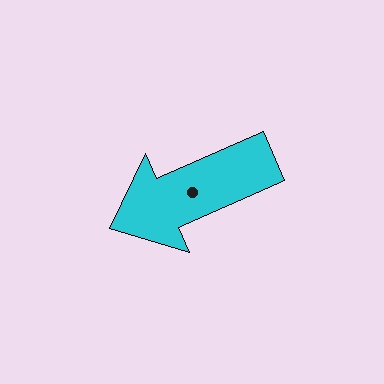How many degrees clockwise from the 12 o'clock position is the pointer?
Approximately 246 degrees.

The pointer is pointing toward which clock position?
Roughly 8 o'clock.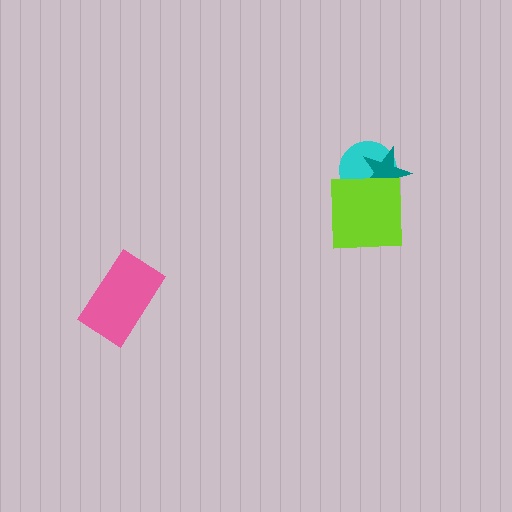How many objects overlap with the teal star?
2 objects overlap with the teal star.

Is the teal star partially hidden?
Yes, it is partially covered by another shape.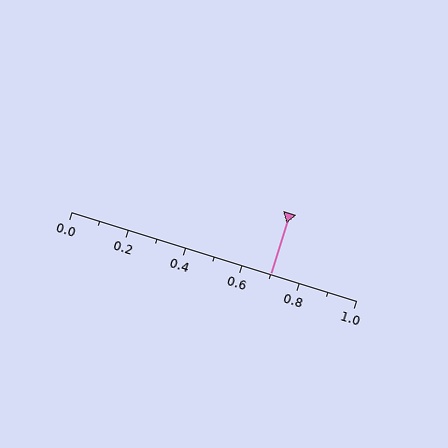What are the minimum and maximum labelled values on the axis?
The axis runs from 0.0 to 1.0.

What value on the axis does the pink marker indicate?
The marker indicates approximately 0.7.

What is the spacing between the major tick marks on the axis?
The major ticks are spaced 0.2 apart.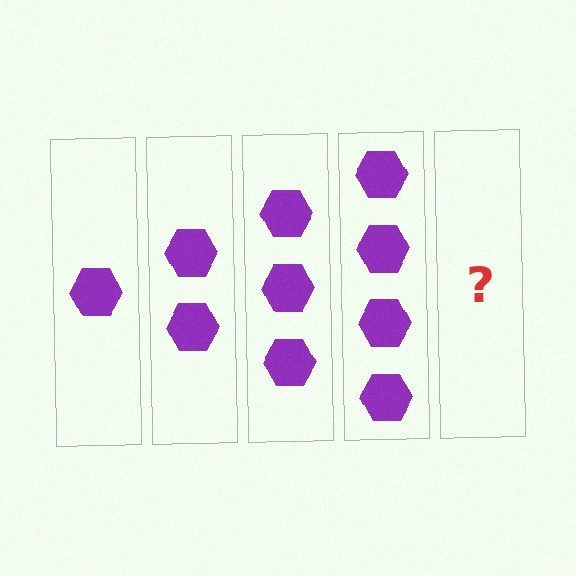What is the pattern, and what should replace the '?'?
The pattern is that each step adds one more hexagon. The '?' should be 5 hexagons.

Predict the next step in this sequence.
The next step is 5 hexagons.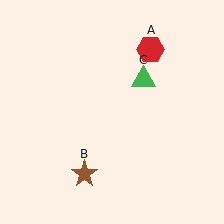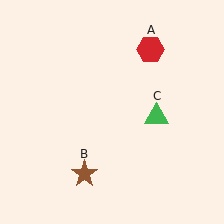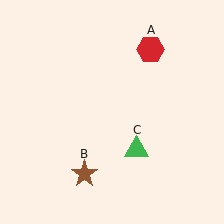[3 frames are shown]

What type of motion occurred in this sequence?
The green triangle (object C) rotated clockwise around the center of the scene.